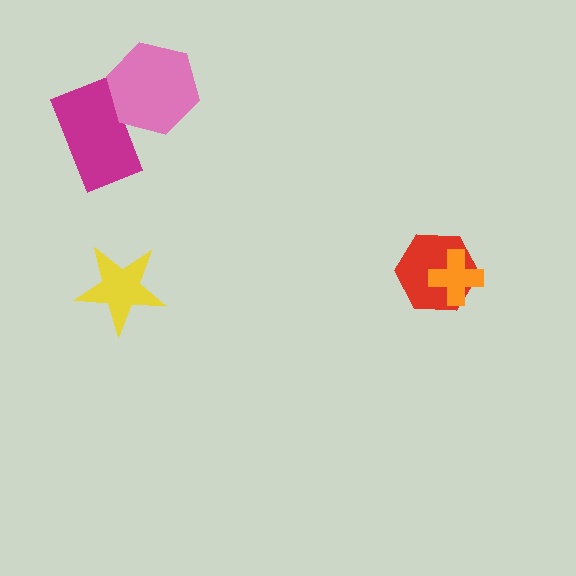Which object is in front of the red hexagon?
The orange cross is in front of the red hexagon.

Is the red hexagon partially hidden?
Yes, it is partially covered by another shape.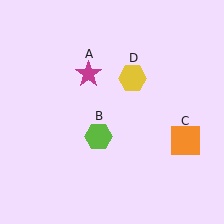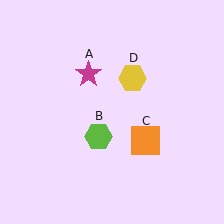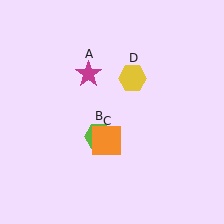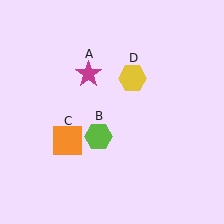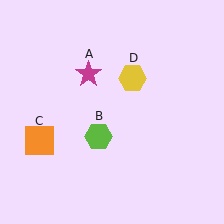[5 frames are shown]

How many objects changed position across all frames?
1 object changed position: orange square (object C).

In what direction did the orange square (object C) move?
The orange square (object C) moved left.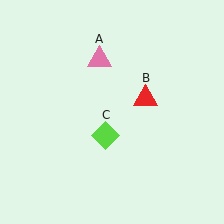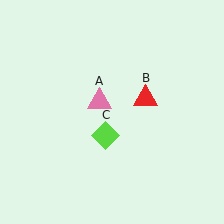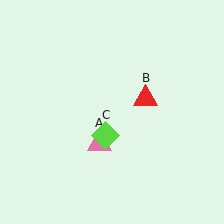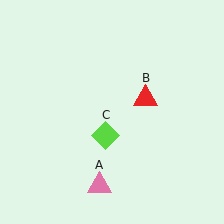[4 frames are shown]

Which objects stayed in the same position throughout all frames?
Red triangle (object B) and lime diamond (object C) remained stationary.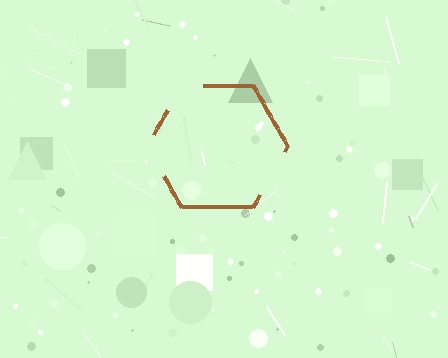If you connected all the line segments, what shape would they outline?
They would outline a hexagon.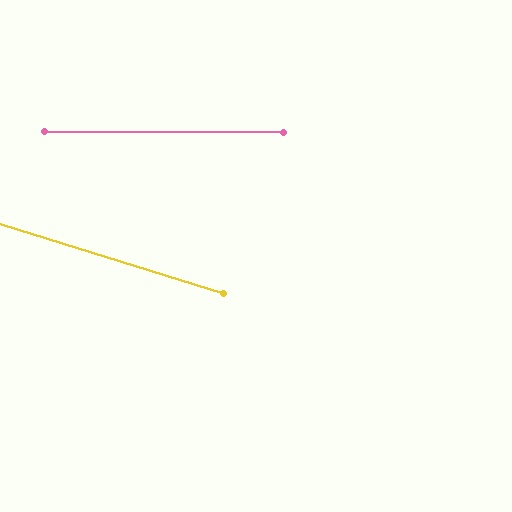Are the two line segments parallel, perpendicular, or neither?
Neither parallel nor perpendicular — they differ by about 17°.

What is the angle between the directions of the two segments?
Approximately 17 degrees.